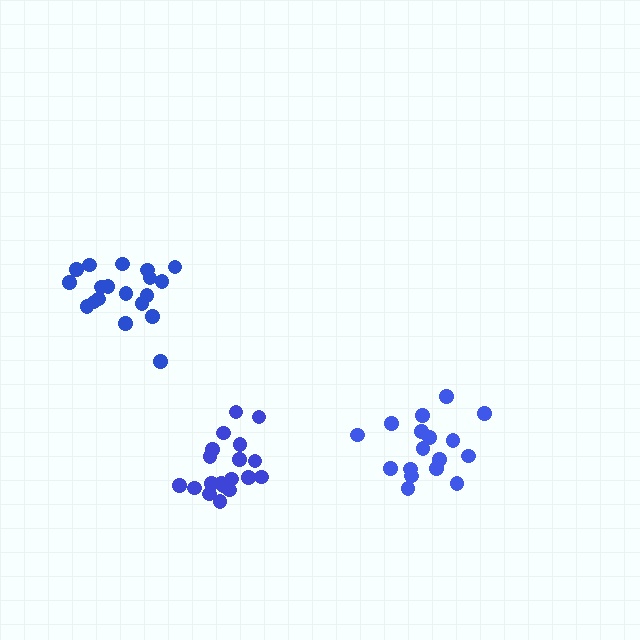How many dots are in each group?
Group 1: 19 dots, Group 2: 17 dots, Group 3: 19 dots (55 total).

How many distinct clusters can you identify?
There are 3 distinct clusters.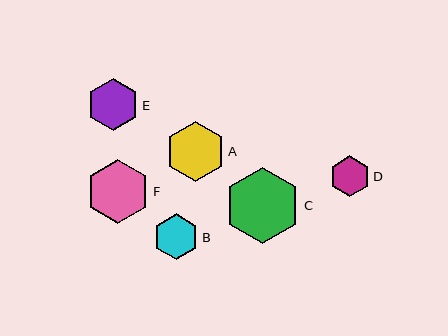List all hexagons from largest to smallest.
From largest to smallest: C, F, A, E, B, D.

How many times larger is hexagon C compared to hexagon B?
Hexagon C is approximately 1.7 times the size of hexagon B.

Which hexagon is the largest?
Hexagon C is the largest with a size of approximately 76 pixels.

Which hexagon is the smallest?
Hexagon D is the smallest with a size of approximately 41 pixels.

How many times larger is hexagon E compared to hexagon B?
Hexagon E is approximately 1.2 times the size of hexagon B.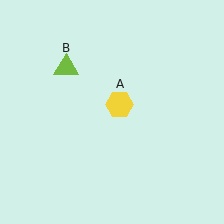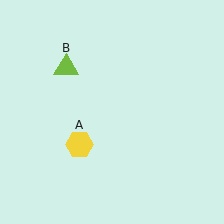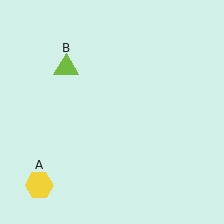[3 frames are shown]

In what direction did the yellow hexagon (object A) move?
The yellow hexagon (object A) moved down and to the left.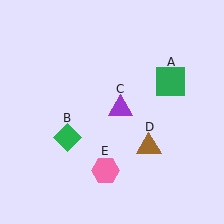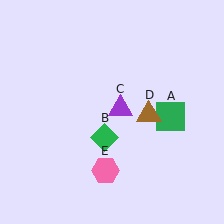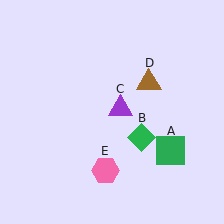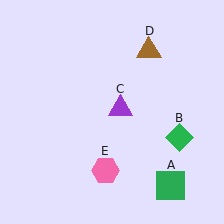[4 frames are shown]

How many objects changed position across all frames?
3 objects changed position: green square (object A), green diamond (object B), brown triangle (object D).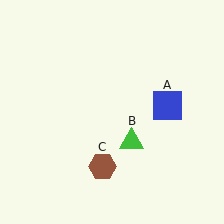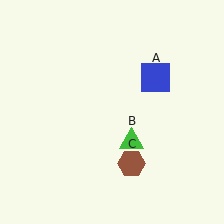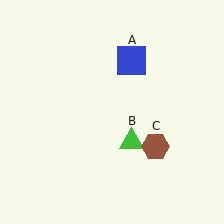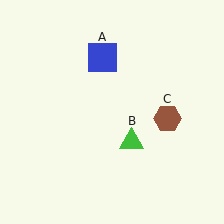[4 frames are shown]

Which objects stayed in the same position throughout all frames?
Green triangle (object B) remained stationary.